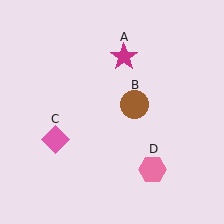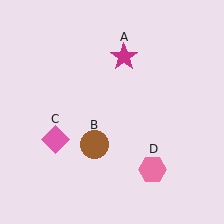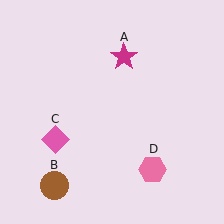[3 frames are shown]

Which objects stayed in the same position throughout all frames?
Magenta star (object A) and pink diamond (object C) and pink hexagon (object D) remained stationary.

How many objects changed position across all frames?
1 object changed position: brown circle (object B).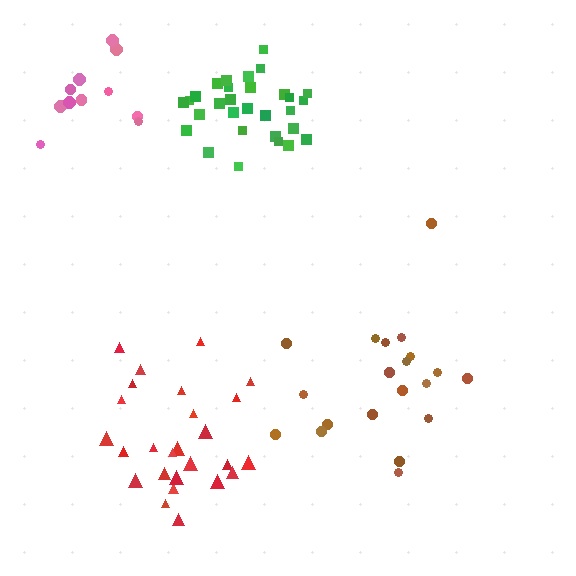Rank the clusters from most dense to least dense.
green, red, pink, brown.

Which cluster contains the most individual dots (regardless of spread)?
Green (30).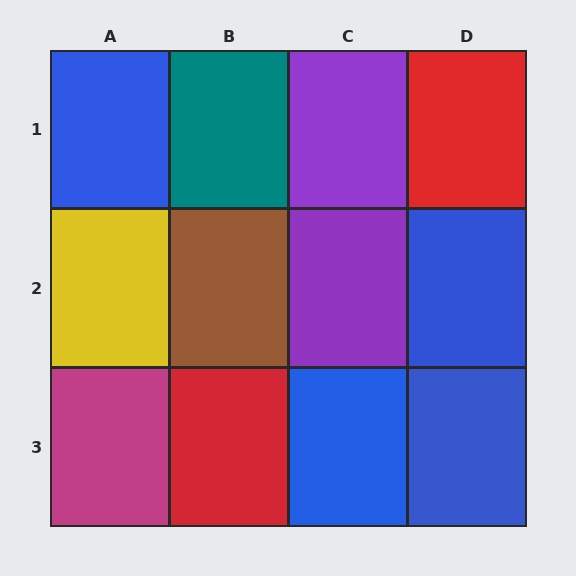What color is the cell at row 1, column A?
Blue.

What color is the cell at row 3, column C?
Blue.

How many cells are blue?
4 cells are blue.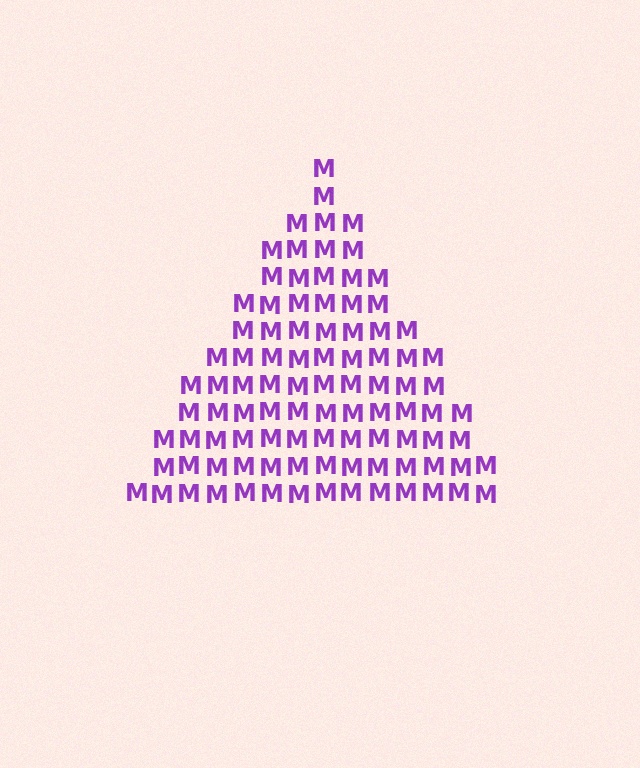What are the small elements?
The small elements are letter M's.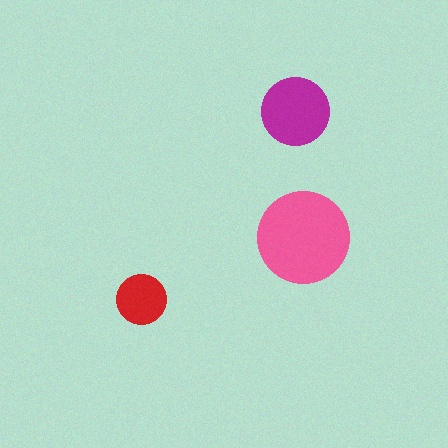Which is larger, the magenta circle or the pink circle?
The pink one.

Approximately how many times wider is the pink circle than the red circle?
About 2 times wider.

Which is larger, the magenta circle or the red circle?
The magenta one.